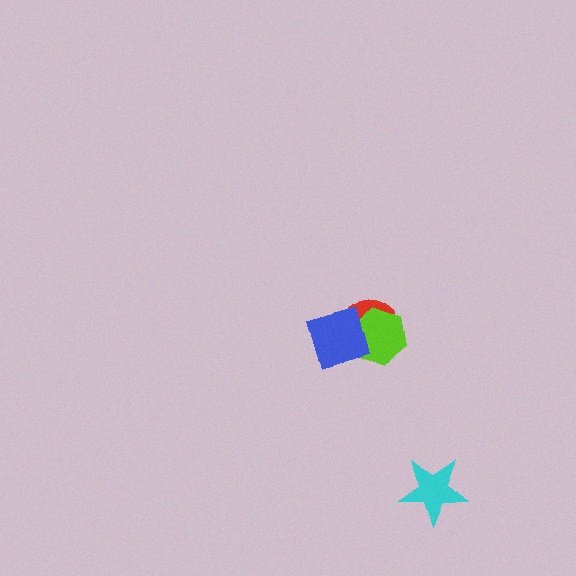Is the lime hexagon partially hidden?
Yes, it is partially covered by another shape.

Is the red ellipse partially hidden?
Yes, it is partially covered by another shape.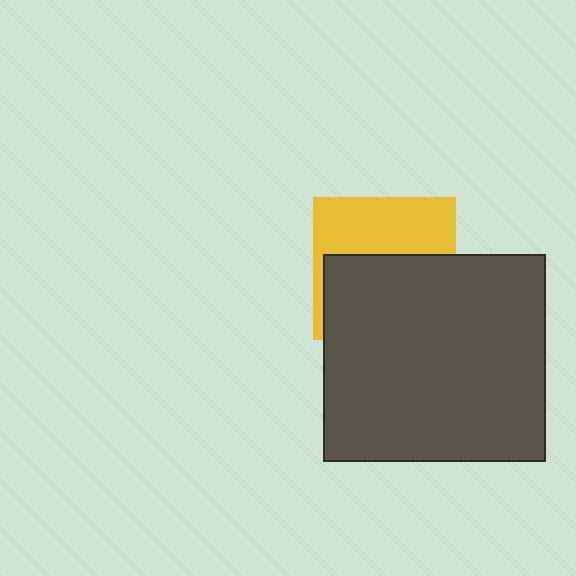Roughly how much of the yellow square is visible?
A small part of it is visible (roughly 44%).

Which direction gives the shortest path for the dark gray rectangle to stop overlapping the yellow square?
Moving down gives the shortest separation.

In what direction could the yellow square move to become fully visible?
The yellow square could move up. That would shift it out from behind the dark gray rectangle entirely.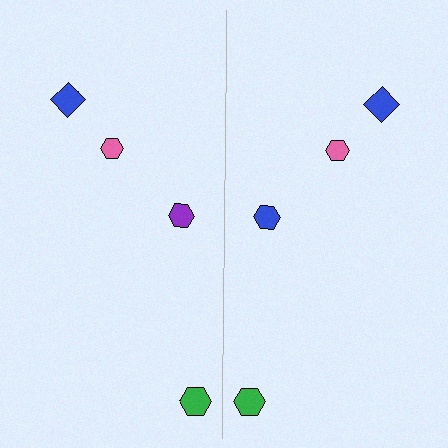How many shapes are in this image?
There are 8 shapes in this image.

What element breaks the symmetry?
The blue hexagon on the right side breaks the symmetry — its mirror counterpart is purple.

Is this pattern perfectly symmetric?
No, the pattern is not perfectly symmetric. The blue hexagon on the right side breaks the symmetry — its mirror counterpart is purple.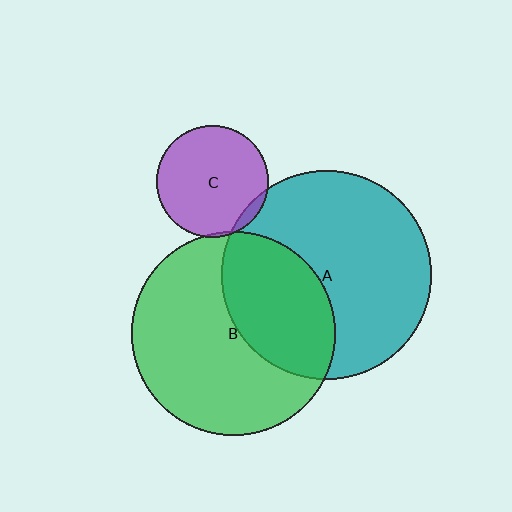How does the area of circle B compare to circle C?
Approximately 3.3 times.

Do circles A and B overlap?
Yes.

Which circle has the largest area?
Circle A (teal).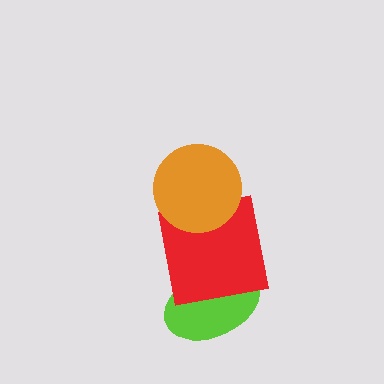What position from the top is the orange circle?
The orange circle is 1st from the top.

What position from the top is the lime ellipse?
The lime ellipse is 3rd from the top.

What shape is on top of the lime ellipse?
The red square is on top of the lime ellipse.